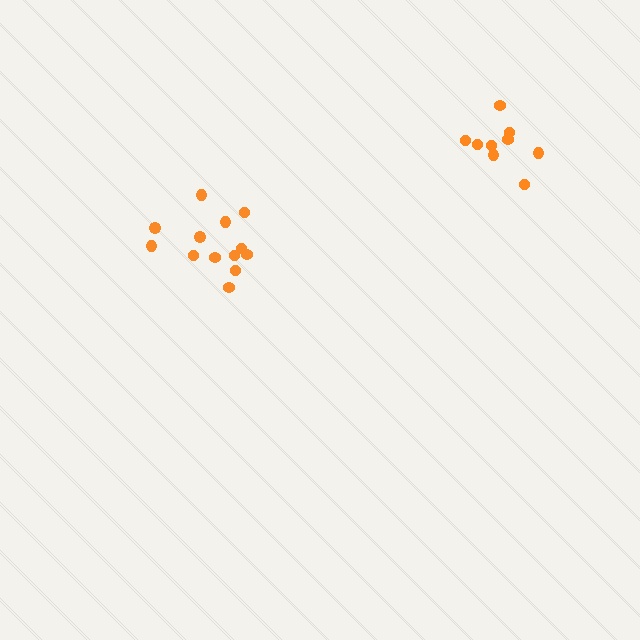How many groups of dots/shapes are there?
There are 2 groups.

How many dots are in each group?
Group 1: 9 dots, Group 2: 13 dots (22 total).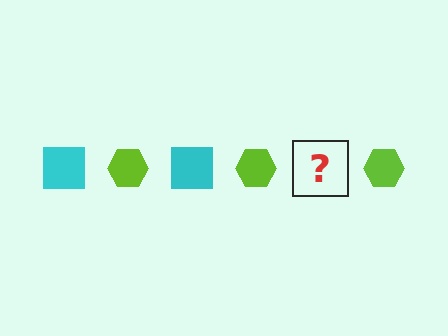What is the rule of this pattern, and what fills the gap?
The rule is that the pattern alternates between cyan square and lime hexagon. The gap should be filled with a cyan square.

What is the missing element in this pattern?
The missing element is a cyan square.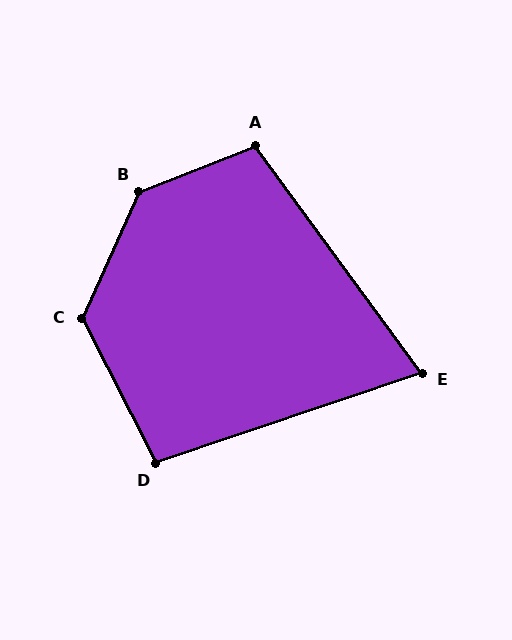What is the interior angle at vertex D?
Approximately 99 degrees (obtuse).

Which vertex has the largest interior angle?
B, at approximately 135 degrees.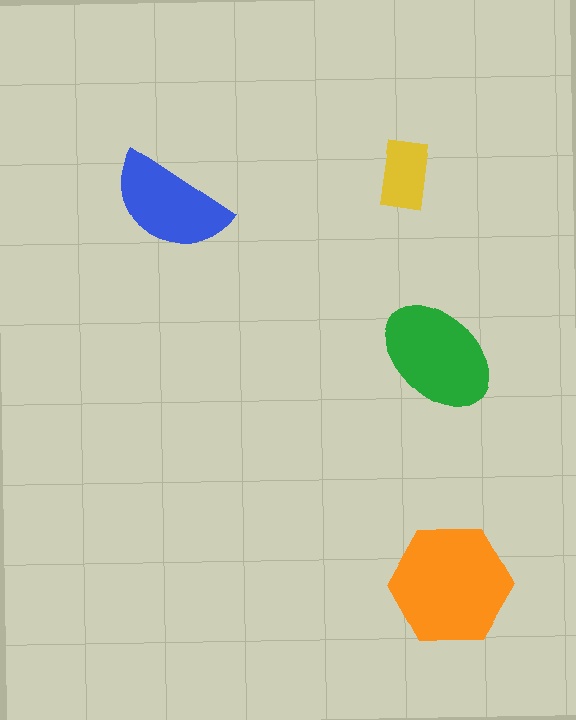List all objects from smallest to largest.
The yellow rectangle, the blue semicircle, the green ellipse, the orange hexagon.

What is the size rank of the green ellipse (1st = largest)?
2nd.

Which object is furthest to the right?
The orange hexagon is rightmost.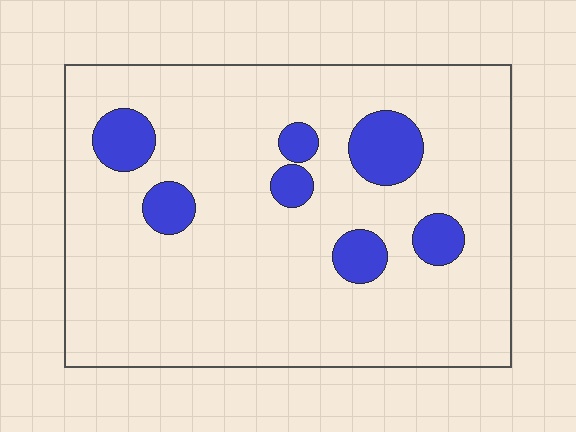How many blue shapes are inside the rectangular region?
7.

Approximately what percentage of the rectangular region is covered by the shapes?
Approximately 15%.